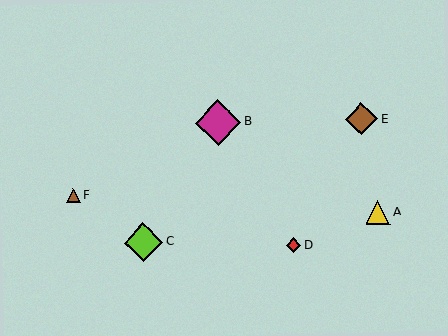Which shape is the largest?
The magenta diamond (labeled B) is the largest.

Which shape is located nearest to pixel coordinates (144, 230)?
The lime diamond (labeled C) at (144, 242) is nearest to that location.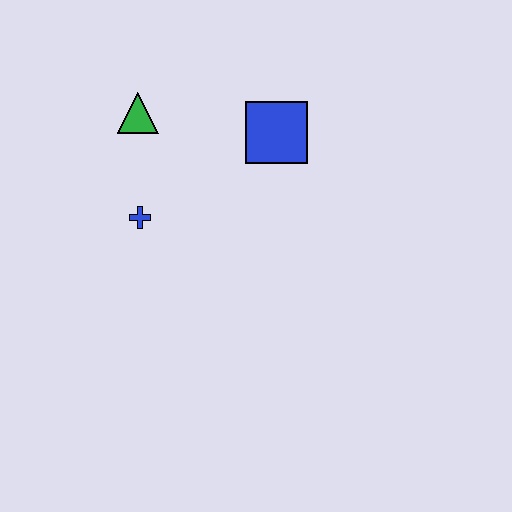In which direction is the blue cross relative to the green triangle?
The blue cross is below the green triangle.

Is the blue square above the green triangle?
No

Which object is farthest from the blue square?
The blue cross is farthest from the blue square.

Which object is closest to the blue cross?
The green triangle is closest to the blue cross.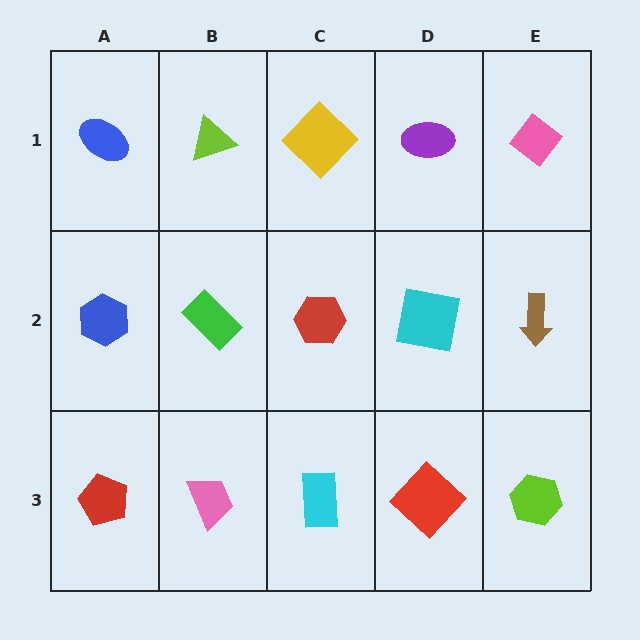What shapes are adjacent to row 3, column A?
A blue hexagon (row 2, column A), a pink trapezoid (row 3, column B).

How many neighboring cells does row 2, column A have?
3.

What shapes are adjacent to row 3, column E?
A brown arrow (row 2, column E), a red diamond (row 3, column D).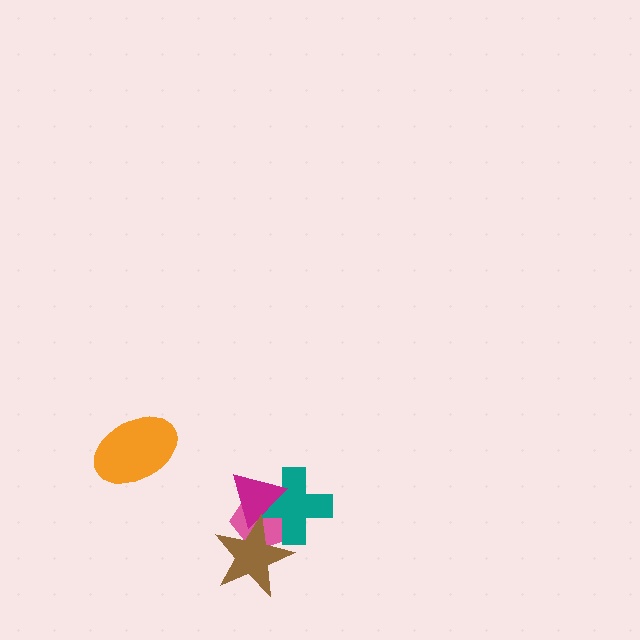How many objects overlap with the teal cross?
3 objects overlap with the teal cross.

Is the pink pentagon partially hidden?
Yes, it is partially covered by another shape.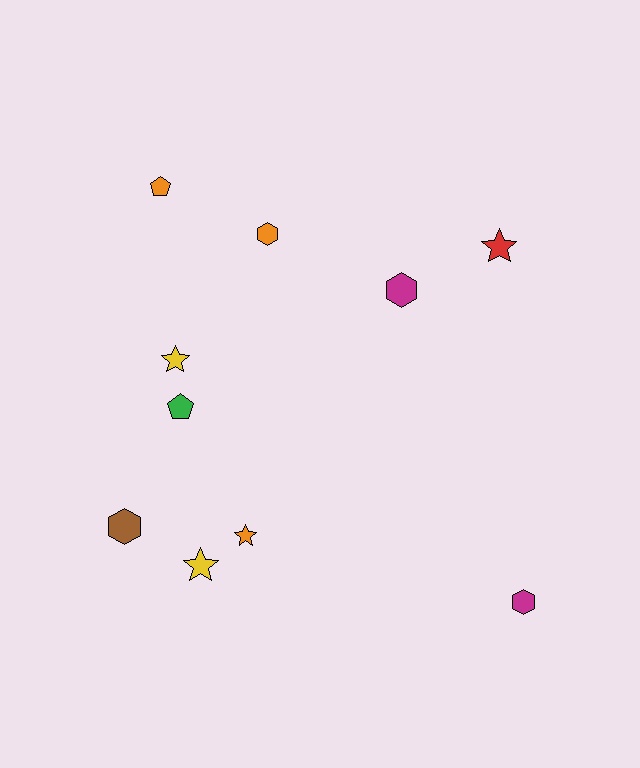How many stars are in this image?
There are 4 stars.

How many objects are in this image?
There are 10 objects.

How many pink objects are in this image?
There are no pink objects.